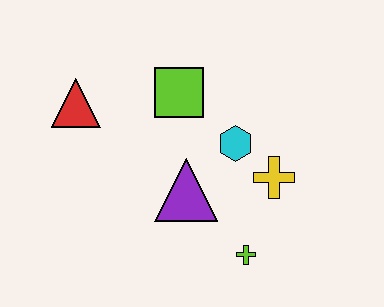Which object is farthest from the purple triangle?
The red triangle is farthest from the purple triangle.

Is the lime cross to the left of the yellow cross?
Yes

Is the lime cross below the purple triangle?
Yes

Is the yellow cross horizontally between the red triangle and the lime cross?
No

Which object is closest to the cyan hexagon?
The yellow cross is closest to the cyan hexagon.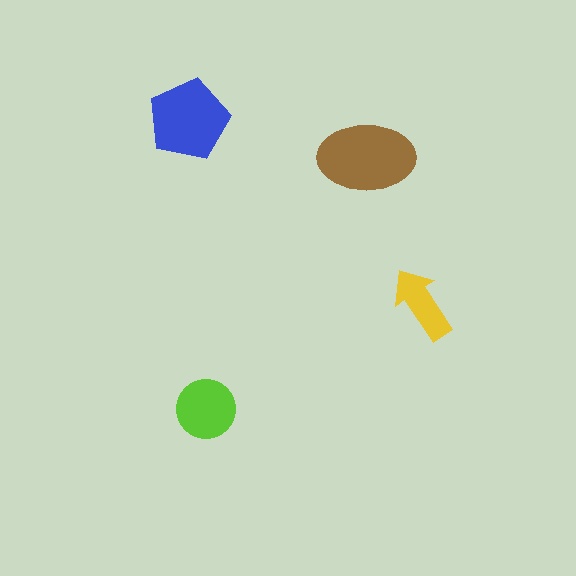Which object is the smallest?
The yellow arrow.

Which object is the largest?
The brown ellipse.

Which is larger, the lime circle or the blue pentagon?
The blue pentagon.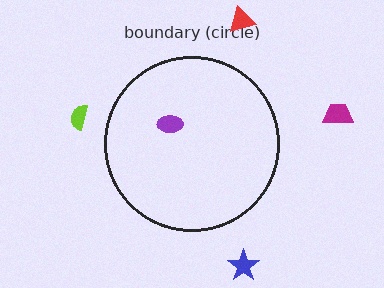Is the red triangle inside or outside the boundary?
Outside.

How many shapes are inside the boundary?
1 inside, 4 outside.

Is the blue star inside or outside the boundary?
Outside.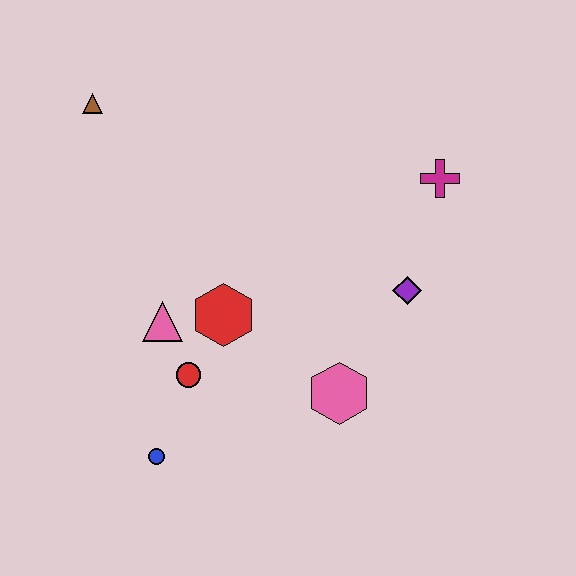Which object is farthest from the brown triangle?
The pink hexagon is farthest from the brown triangle.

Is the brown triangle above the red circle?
Yes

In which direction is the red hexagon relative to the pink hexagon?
The red hexagon is to the left of the pink hexagon.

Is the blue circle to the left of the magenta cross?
Yes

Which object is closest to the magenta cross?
The purple diamond is closest to the magenta cross.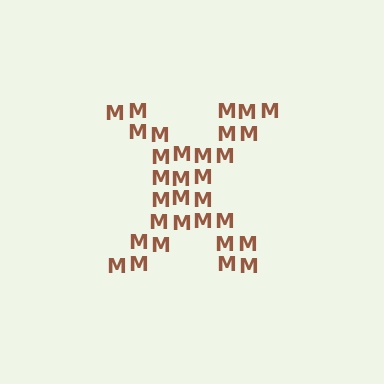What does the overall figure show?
The overall figure shows the letter X.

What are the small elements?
The small elements are letter M's.